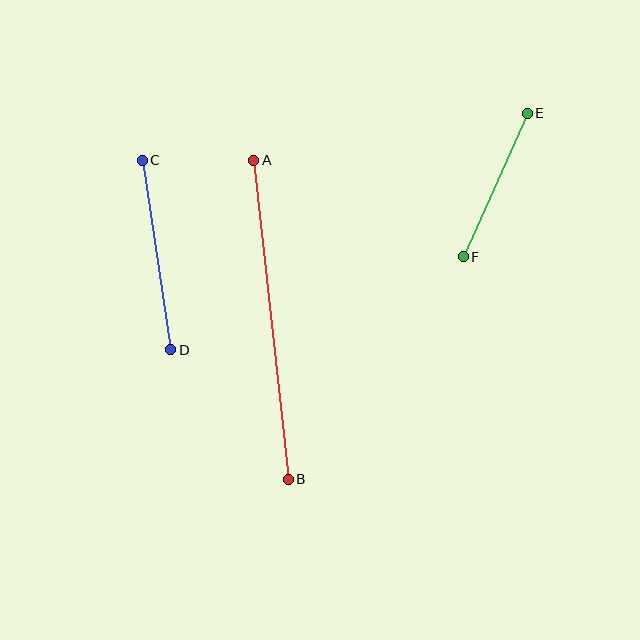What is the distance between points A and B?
The distance is approximately 321 pixels.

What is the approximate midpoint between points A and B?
The midpoint is at approximately (271, 320) pixels.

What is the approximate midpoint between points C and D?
The midpoint is at approximately (157, 255) pixels.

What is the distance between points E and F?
The distance is approximately 157 pixels.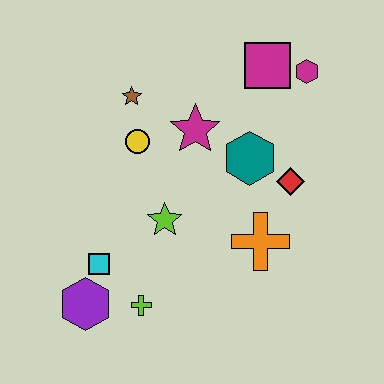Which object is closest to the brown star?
The yellow circle is closest to the brown star.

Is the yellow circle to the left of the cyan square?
No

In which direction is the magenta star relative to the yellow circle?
The magenta star is to the right of the yellow circle.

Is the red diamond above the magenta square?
No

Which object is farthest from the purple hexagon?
The magenta hexagon is farthest from the purple hexagon.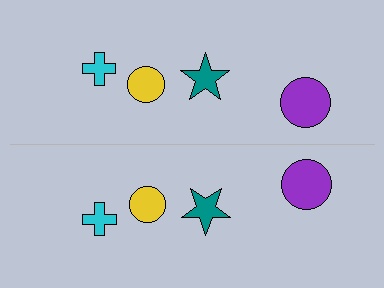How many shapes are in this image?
There are 8 shapes in this image.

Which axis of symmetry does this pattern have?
The pattern has a horizontal axis of symmetry running through the center of the image.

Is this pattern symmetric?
Yes, this pattern has bilateral (reflection) symmetry.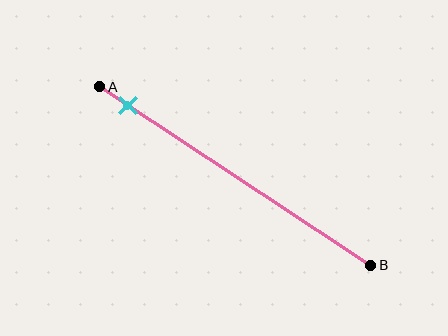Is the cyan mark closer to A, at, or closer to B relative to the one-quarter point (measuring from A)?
The cyan mark is closer to point A than the one-quarter point of segment AB.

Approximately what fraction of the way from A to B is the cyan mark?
The cyan mark is approximately 10% of the way from A to B.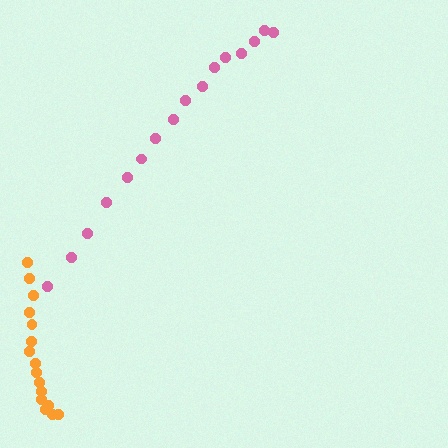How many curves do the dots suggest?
There are 2 distinct paths.